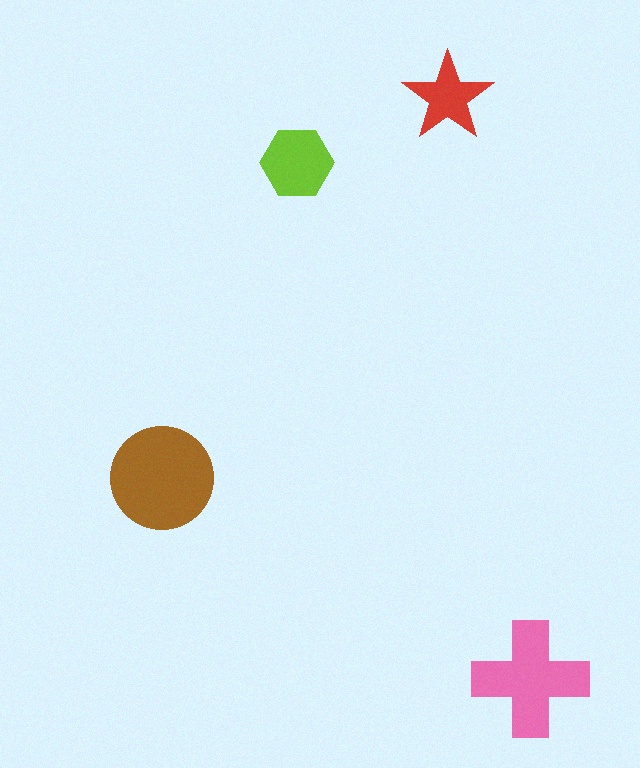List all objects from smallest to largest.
The red star, the lime hexagon, the pink cross, the brown circle.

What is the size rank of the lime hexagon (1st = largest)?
3rd.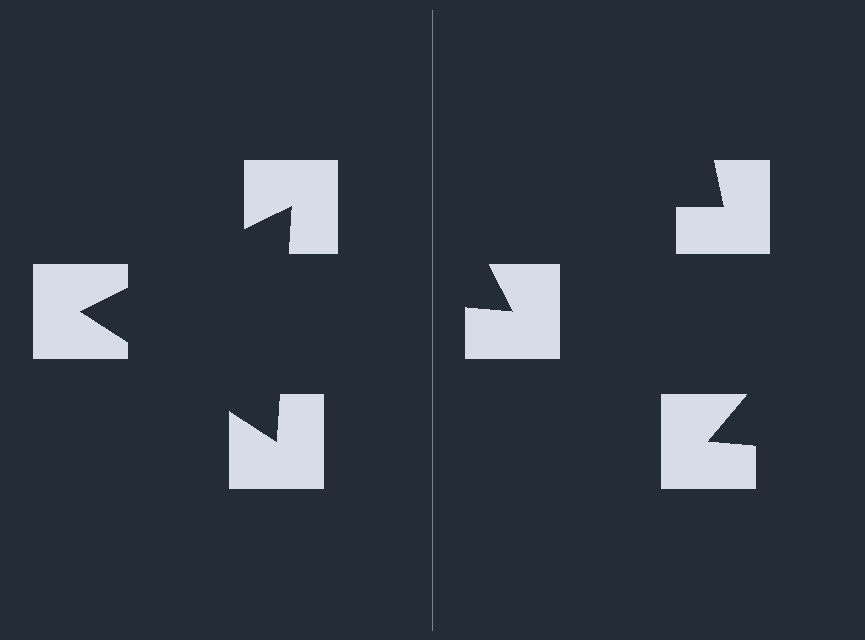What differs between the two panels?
The notched squares are positioned identically on both sides; only the wedge orientations differ. On the left they align to a triangle; on the right they are misaligned.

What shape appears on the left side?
An illusory triangle.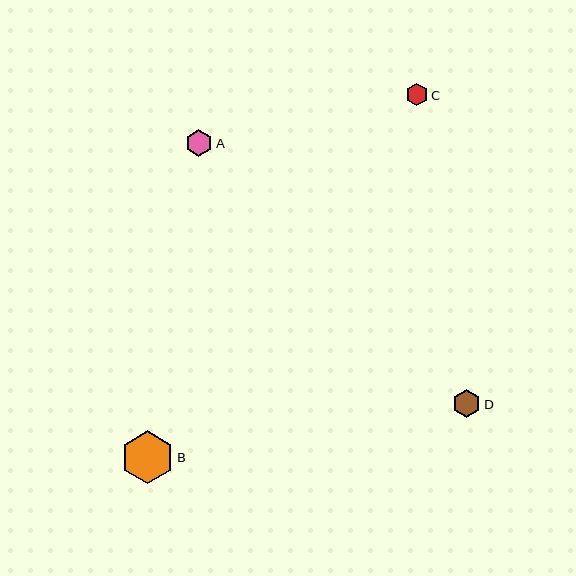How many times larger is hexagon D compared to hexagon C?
Hexagon D is approximately 1.3 times the size of hexagon C.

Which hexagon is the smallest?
Hexagon C is the smallest with a size of approximately 23 pixels.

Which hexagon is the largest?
Hexagon B is the largest with a size of approximately 53 pixels.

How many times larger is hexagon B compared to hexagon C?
Hexagon B is approximately 2.3 times the size of hexagon C.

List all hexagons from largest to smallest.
From largest to smallest: B, D, A, C.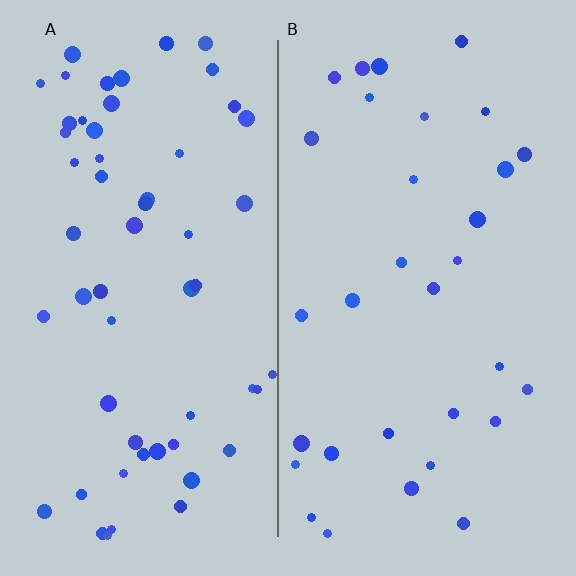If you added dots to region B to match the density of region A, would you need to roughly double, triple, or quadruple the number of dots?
Approximately double.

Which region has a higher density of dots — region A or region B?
A (the left).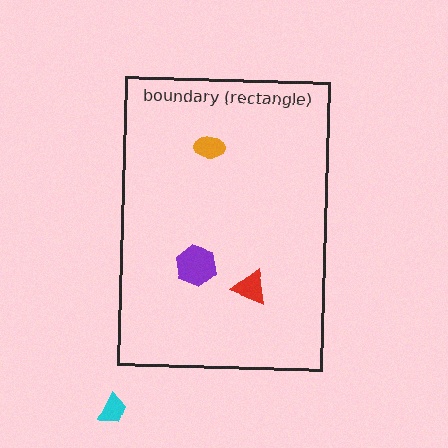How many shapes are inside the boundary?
3 inside, 1 outside.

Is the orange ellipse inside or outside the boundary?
Inside.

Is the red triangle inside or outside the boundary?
Inside.